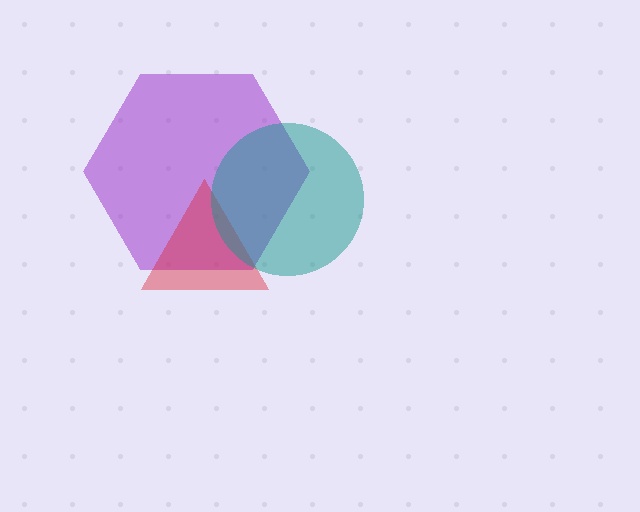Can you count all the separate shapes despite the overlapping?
Yes, there are 3 separate shapes.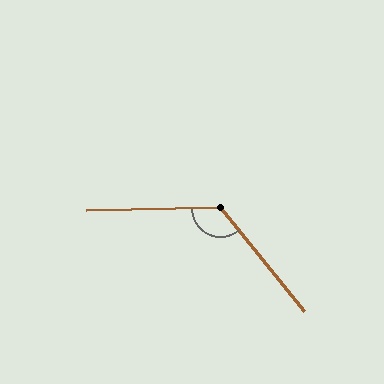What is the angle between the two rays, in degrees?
Approximately 128 degrees.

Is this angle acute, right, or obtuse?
It is obtuse.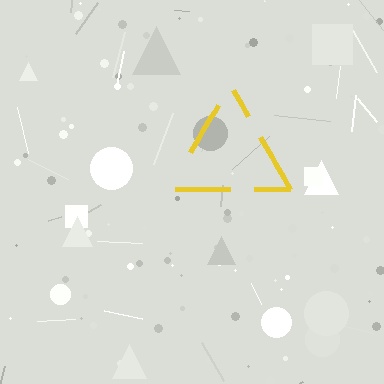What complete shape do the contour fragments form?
The contour fragments form a triangle.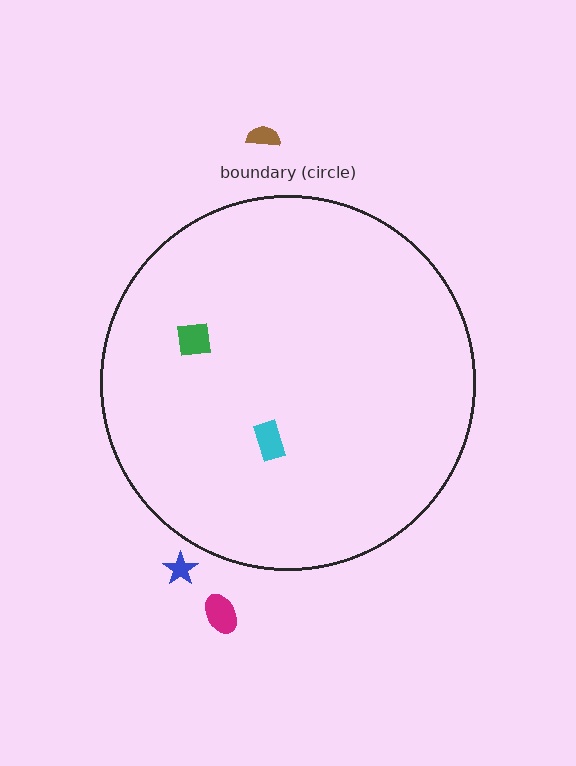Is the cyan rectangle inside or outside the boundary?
Inside.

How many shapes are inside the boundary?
2 inside, 3 outside.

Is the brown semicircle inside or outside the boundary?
Outside.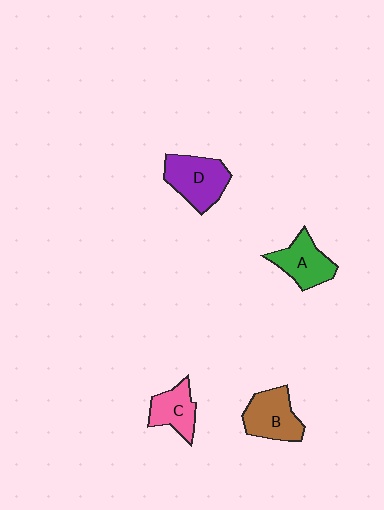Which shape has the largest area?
Shape D (purple).